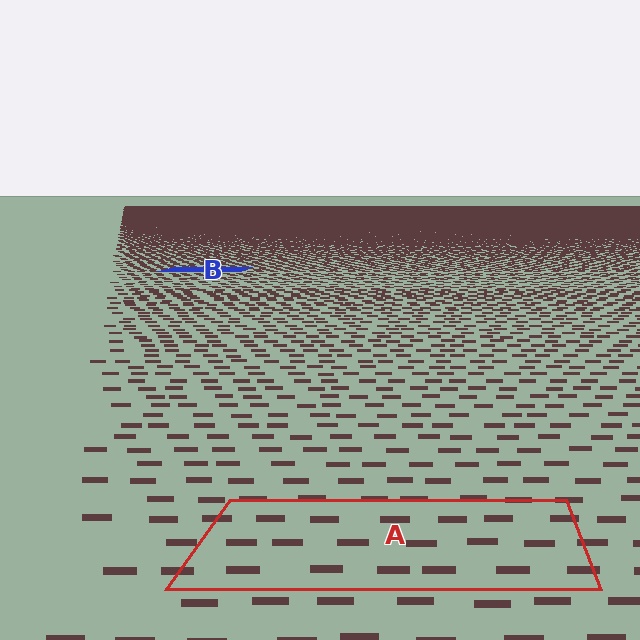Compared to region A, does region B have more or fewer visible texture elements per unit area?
Region B has more texture elements per unit area — they are packed more densely because it is farther away.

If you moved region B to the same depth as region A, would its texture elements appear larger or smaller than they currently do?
They would appear larger. At a closer depth, the same texture elements are projected at a bigger on-screen size.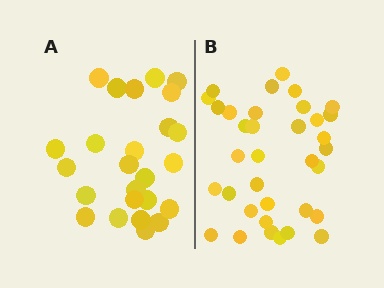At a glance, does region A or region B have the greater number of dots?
Region B (the right region) has more dots.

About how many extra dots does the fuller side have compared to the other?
Region B has roughly 10 or so more dots than region A.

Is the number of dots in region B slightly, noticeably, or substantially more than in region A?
Region B has noticeably more, but not dramatically so. The ratio is roughly 1.4 to 1.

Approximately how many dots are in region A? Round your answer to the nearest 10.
About 20 dots. (The exact count is 25, which rounds to 20.)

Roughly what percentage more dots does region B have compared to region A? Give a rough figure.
About 40% more.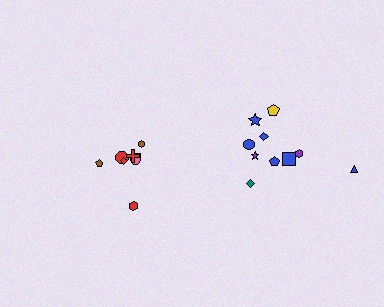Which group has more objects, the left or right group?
The right group.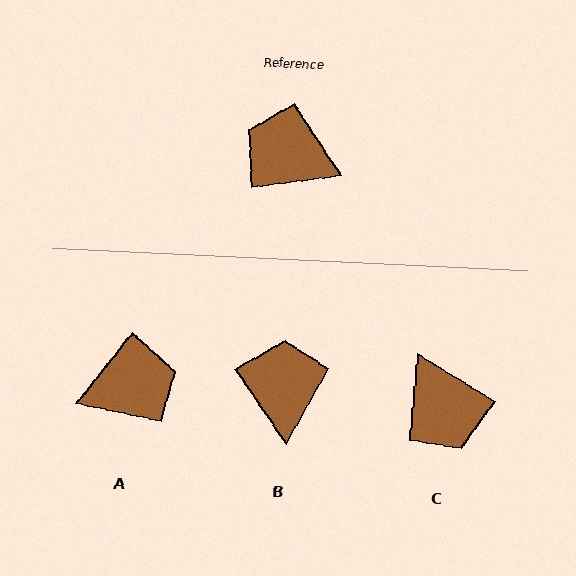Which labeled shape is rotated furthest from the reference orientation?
C, about 141 degrees away.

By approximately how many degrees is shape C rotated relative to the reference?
Approximately 141 degrees counter-clockwise.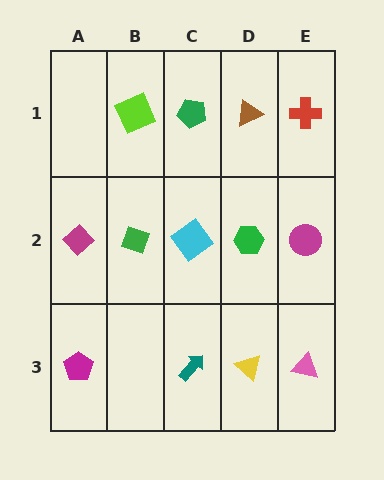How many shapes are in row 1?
4 shapes.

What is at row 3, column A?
A magenta pentagon.